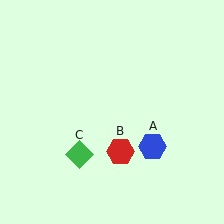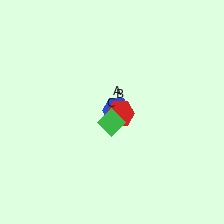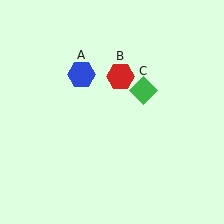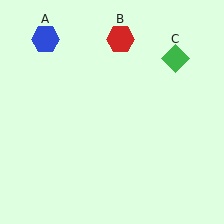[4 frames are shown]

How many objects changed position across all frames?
3 objects changed position: blue hexagon (object A), red hexagon (object B), green diamond (object C).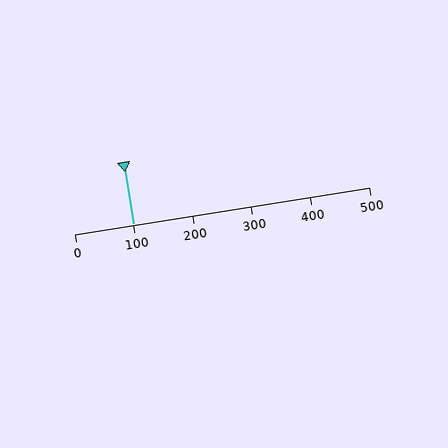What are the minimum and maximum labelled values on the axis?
The axis runs from 0 to 500.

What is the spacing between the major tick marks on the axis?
The major ticks are spaced 100 apart.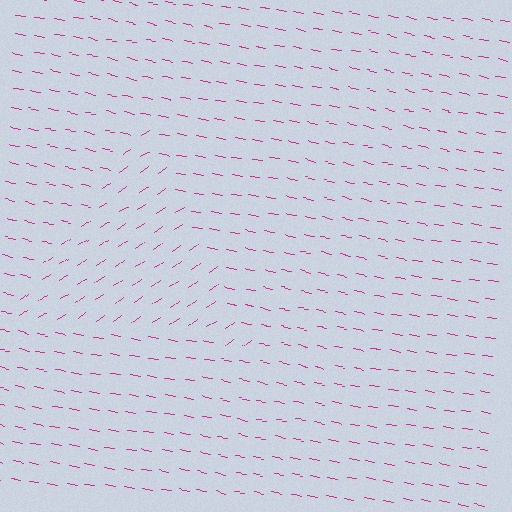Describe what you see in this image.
The image is filled with small magenta line segments. A triangle region in the image has lines oriented differently from the surrounding lines, creating a visible texture boundary.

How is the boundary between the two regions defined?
The boundary is defined purely by a change in line orientation (approximately 45 degrees difference). All lines are the same color and thickness.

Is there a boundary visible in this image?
Yes, there is a texture boundary formed by a change in line orientation.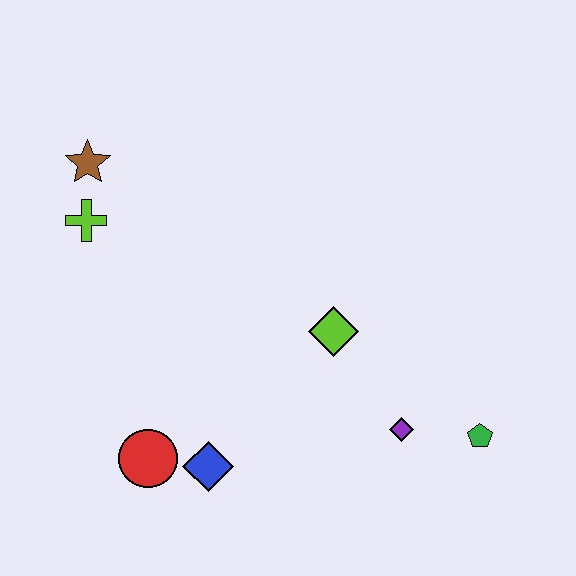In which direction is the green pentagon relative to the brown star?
The green pentagon is to the right of the brown star.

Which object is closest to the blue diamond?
The red circle is closest to the blue diamond.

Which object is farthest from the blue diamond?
The brown star is farthest from the blue diamond.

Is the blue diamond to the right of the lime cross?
Yes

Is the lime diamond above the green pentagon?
Yes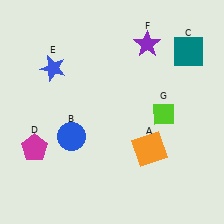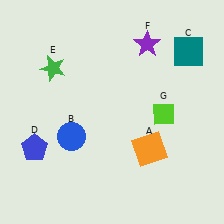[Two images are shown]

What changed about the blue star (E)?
In Image 1, E is blue. In Image 2, it changed to green.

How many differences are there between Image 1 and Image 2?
There are 2 differences between the two images.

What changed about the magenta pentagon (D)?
In Image 1, D is magenta. In Image 2, it changed to blue.